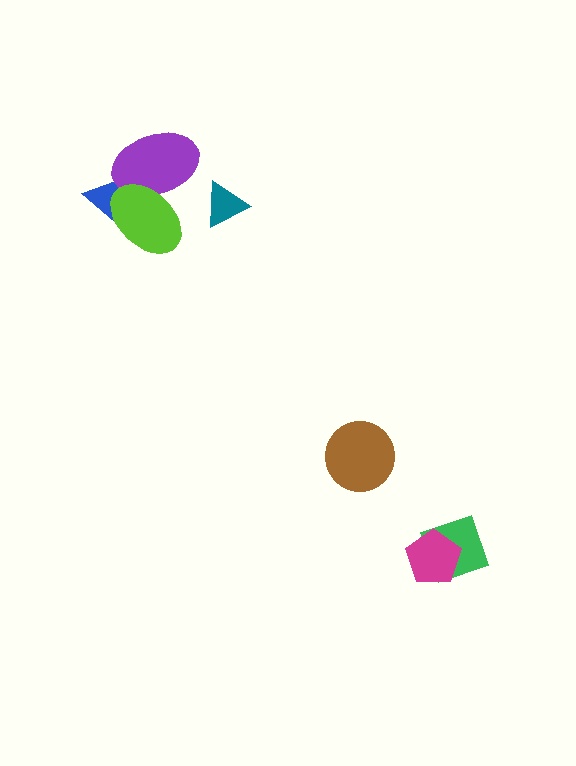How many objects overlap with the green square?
1 object overlaps with the green square.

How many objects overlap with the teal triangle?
0 objects overlap with the teal triangle.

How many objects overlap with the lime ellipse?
2 objects overlap with the lime ellipse.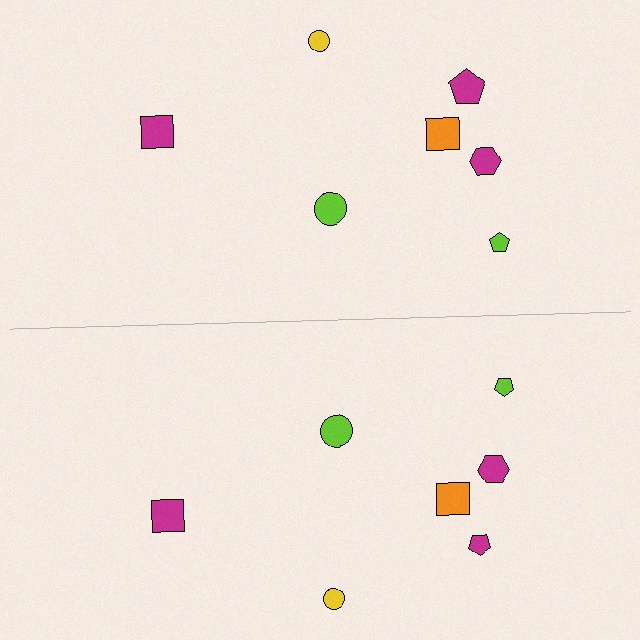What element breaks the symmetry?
The magenta pentagon on the bottom side has a different size than its mirror counterpart.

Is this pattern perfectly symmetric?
No, the pattern is not perfectly symmetric. The magenta pentagon on the bottom side has a different size than its mirror counterpart.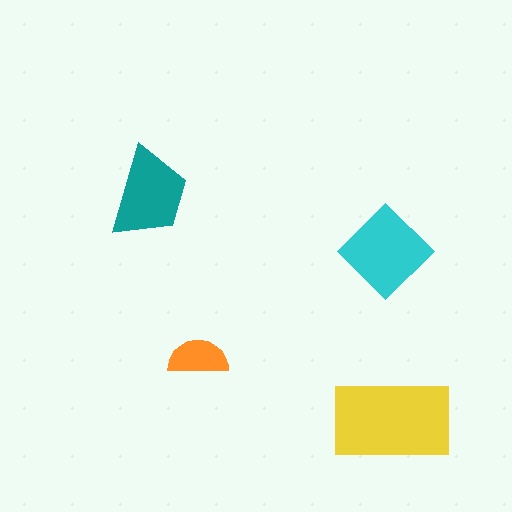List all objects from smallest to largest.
The orange semicircle, the teal trapezoid, the cyan diamond, the yellow rectangle.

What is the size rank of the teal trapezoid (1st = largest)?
3rd.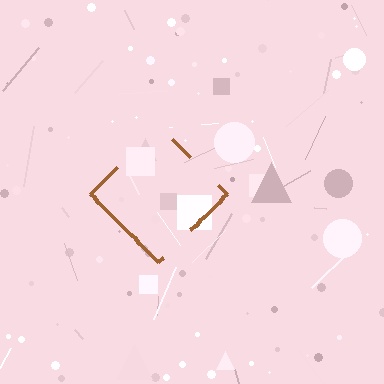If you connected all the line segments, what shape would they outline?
They would outline a diamond.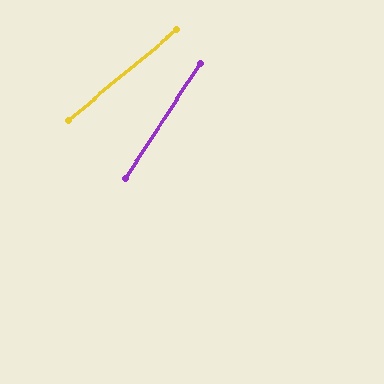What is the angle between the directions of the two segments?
Approximately 17 degrees.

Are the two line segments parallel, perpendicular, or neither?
Neither parallel nor perpendicular — they differ by about 17°.